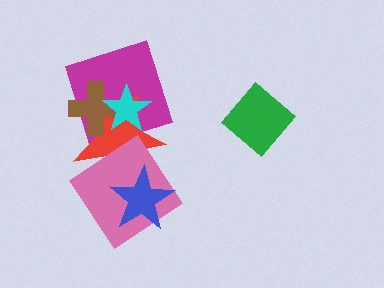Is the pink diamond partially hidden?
Yes, it is partially covered by another shape.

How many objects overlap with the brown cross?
3 objects overlap with the brown cross.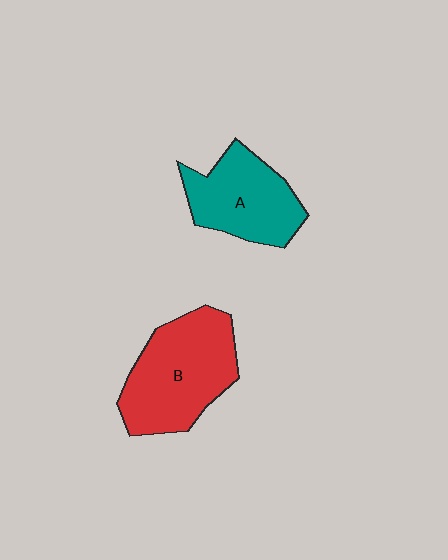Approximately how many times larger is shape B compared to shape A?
Approximately 1.3 times.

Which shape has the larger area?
Shape B (red).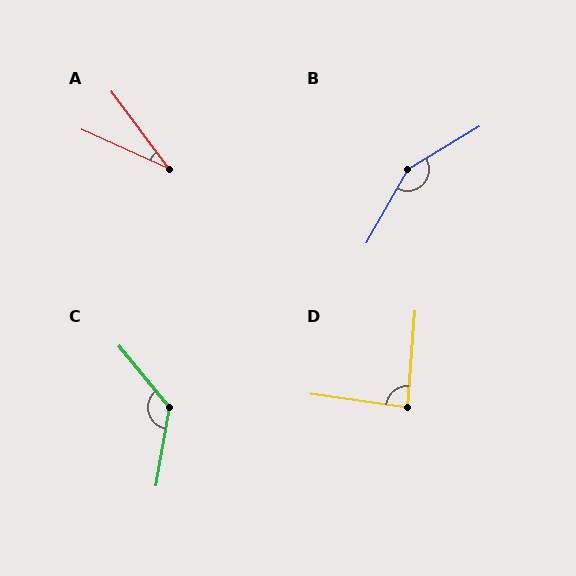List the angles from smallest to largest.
A (29°), D (86°), C (131°), B (150°).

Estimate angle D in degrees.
Approximately 86 degrees.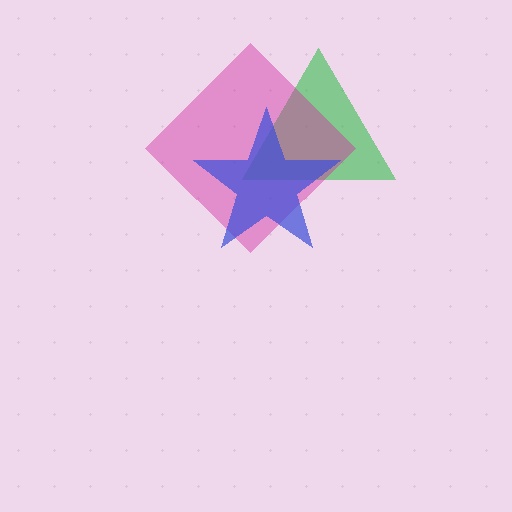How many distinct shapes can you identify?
There are 3 distinct shapes: a green triangle, a magenta diamond, a blue star.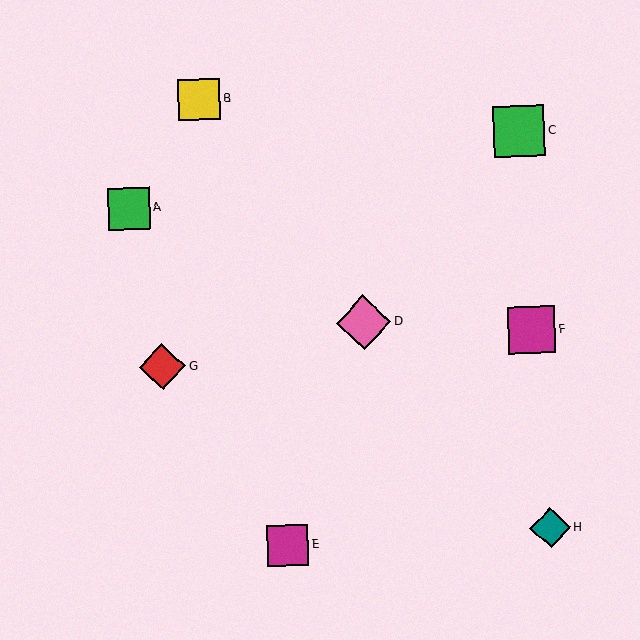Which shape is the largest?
The pink diamond (labeled D) is the largest.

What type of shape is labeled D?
Shape D is a pink diamond.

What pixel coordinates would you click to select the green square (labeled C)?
Click at (519, 131) to select the green square C.